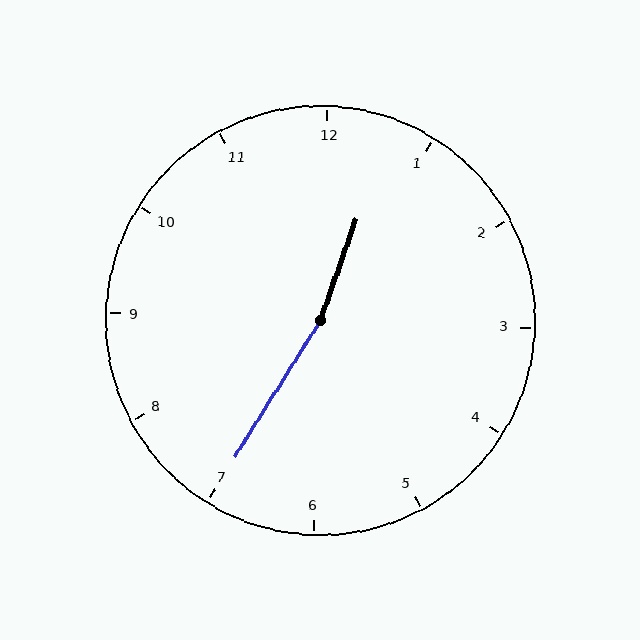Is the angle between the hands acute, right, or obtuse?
It is obtuse.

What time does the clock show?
12:35.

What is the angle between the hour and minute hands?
Approximately 168 degrees.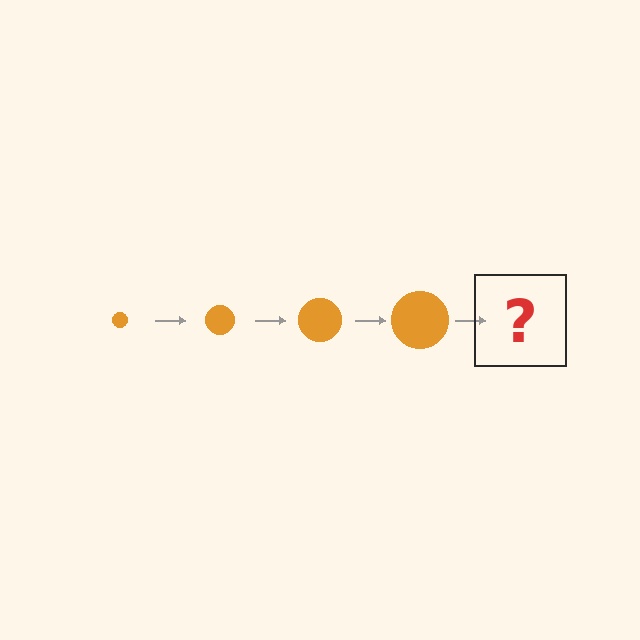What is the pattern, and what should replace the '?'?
The pattern is that the circle gets progressively larger each step. The '?' should be an orange circle, larger than the previous one.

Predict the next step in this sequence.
The next step is an orange circle, larger than the previous one.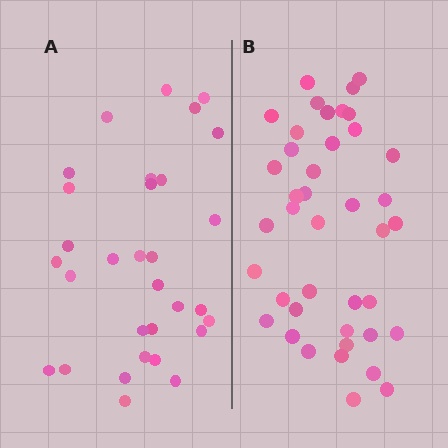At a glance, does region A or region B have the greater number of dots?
Region B (the right region) has more dots.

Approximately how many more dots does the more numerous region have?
Region B has roughly 10 or so more dots than region A.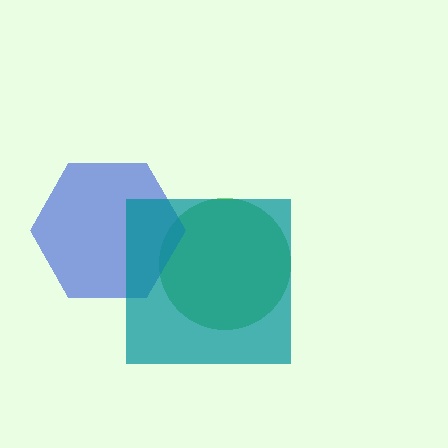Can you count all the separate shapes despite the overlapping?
Yes, there are 3 separate shapes.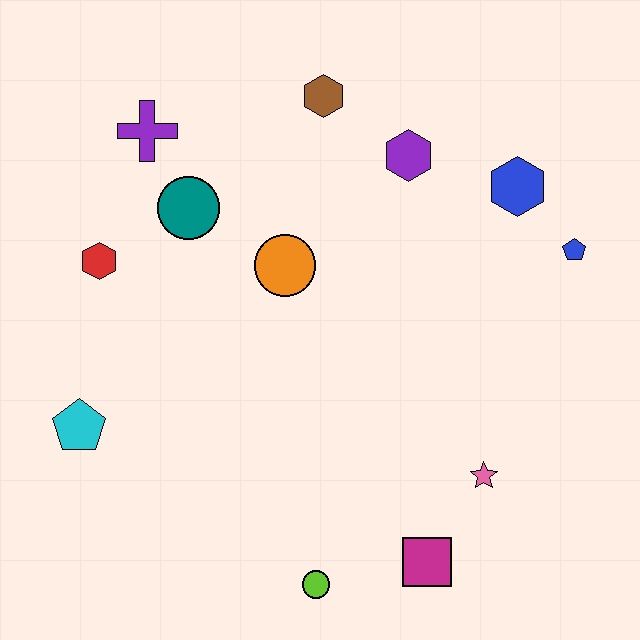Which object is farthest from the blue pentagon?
The cyan pentagon is farthest from the blue pentagon.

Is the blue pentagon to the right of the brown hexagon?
Yes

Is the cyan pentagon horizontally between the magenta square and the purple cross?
No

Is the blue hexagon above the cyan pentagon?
Yes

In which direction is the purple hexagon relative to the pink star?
The purple hexagon is above the pink star.